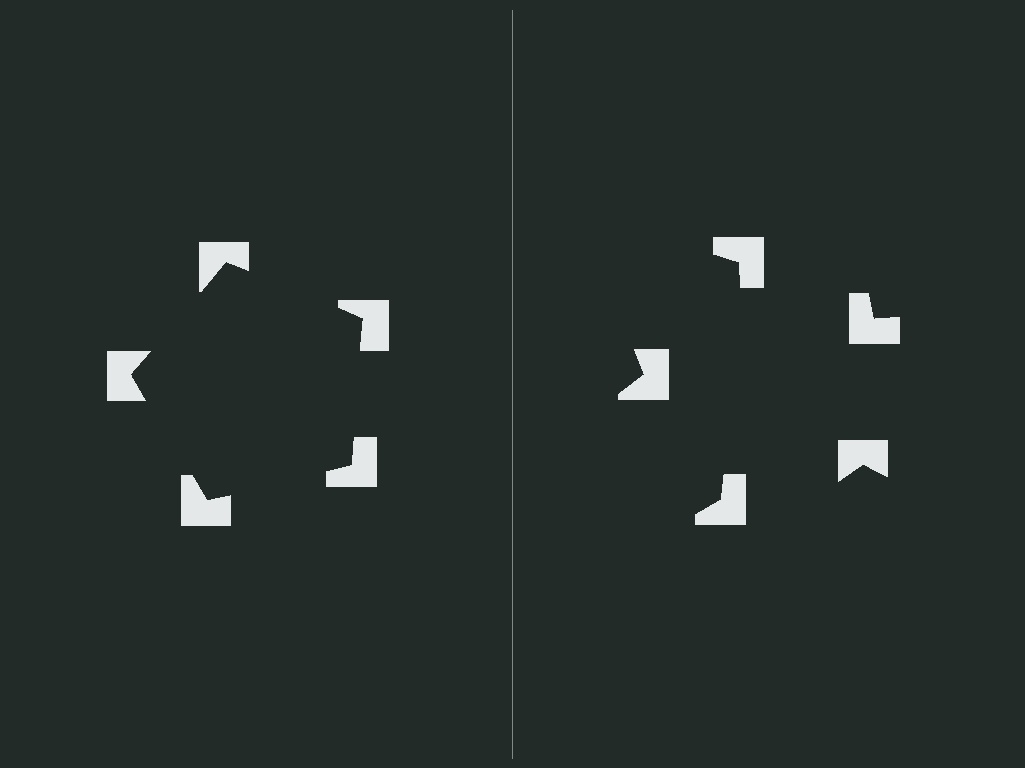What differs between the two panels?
The notched squares are positioned identically on both sides; only the wedge orientations differ. On the left they align to a pentagon; on the right they are misaligned.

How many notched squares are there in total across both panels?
10 — 5 on each side.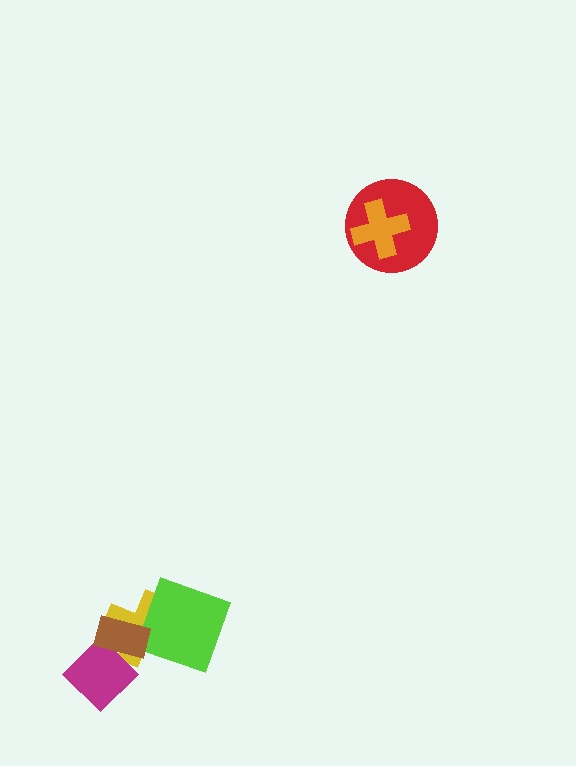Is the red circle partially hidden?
Yes, it is partially covered by another shape.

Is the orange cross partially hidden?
No, no other shape covers it.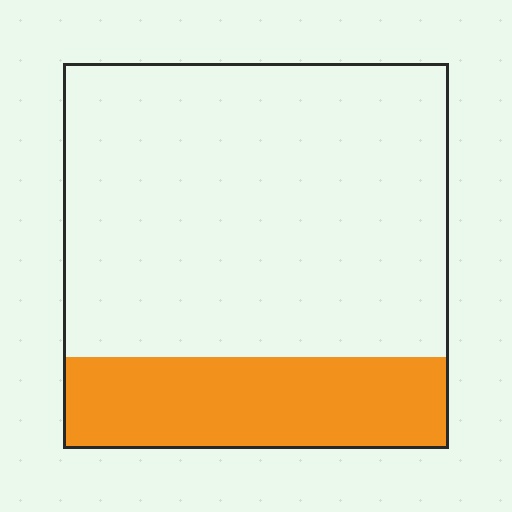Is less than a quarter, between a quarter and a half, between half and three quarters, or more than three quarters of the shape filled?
Less than a quarter.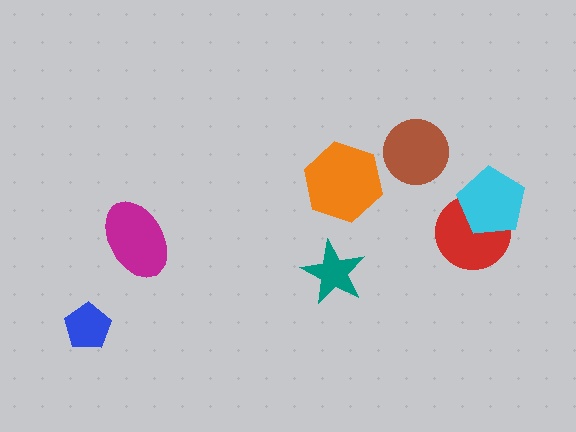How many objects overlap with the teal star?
0 objects overlap with the teal star.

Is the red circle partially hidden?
Yes, it is partially covered by another shape.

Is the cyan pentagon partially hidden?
No, no other shape covers it.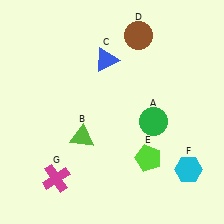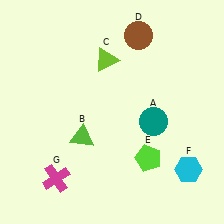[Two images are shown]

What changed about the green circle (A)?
In Image 1, A is green. In Image 2, it changed to teal.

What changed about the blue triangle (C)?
In Image 1, C is blue. In Image 2, it changed to lime.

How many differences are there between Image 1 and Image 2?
There are 2 differences between the two images.